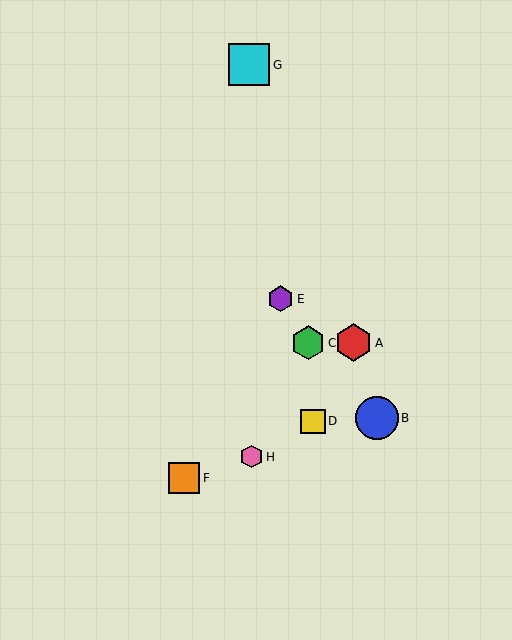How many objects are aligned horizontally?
2 objects (A, C) are aligned horizontally.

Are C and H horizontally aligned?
No, C is at y≈343 and H is at y≈457.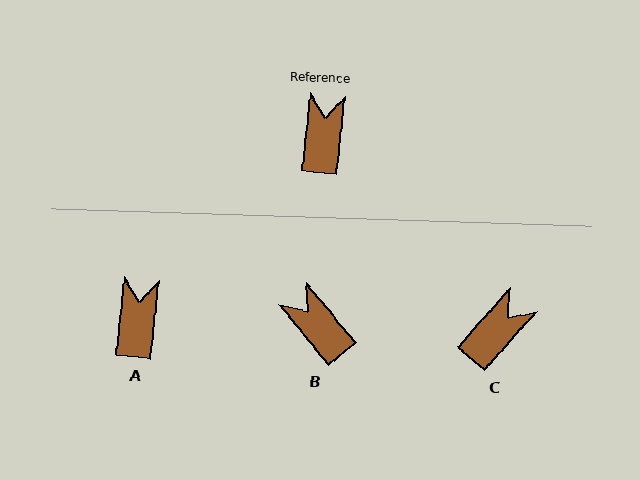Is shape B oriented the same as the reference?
No, it is off by about 45 degrees.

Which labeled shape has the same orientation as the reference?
A.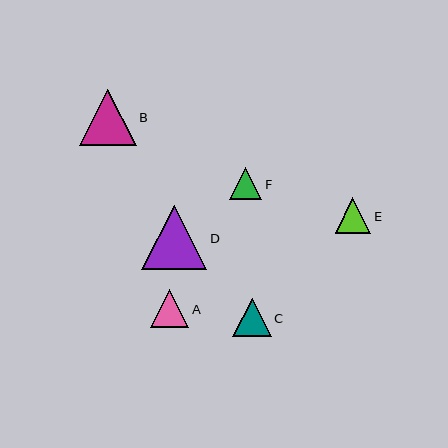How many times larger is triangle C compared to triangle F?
Triangle C is approximately 1.2 times the size of triangle F.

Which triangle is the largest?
Triangle D is the largest with a size of approximately 65 pixels.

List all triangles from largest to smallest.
From largest to smallest: D, B, C, A, E, F.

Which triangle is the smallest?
Triangle F is the smallest with a size of approximately 32 pixels.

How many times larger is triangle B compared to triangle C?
Triangle B is approximately 1.5 times the size of triangle C.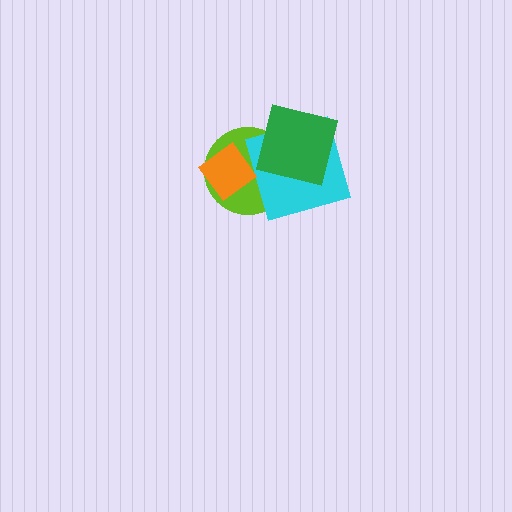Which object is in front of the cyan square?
The green square is in front of the cyan square.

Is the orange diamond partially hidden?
No, no other shape covers it.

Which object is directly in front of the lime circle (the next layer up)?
The cyan square is directly in front of the lime circle.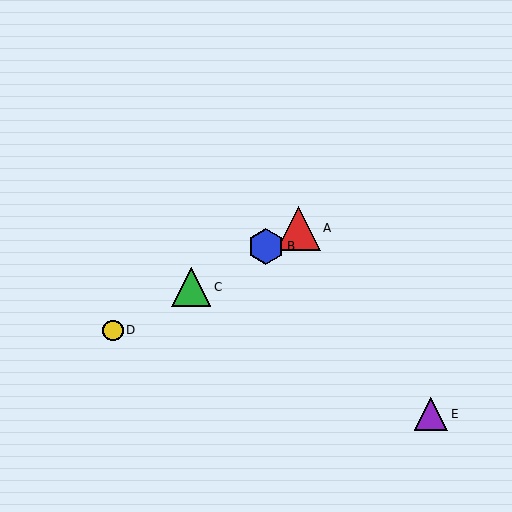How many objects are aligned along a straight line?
4 objects (A, B, C, D) are aligned along a straight line.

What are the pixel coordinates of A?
Object A is at (298, 228).